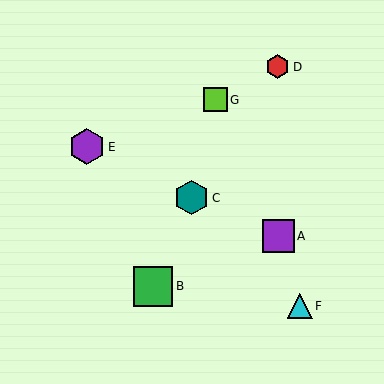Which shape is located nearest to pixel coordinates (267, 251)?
The purple square (labeled A) at (278, 236) is nearest to that location.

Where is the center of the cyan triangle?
The center of the cyan triangle is at (300, 306).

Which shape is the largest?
The green square (labeled B) is the largest.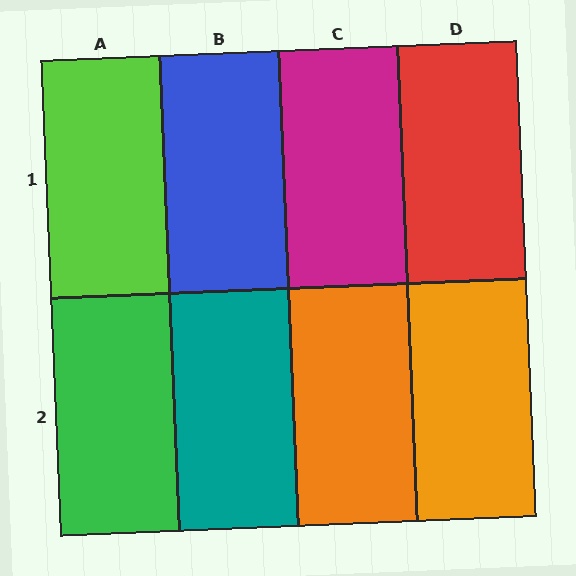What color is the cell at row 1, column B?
Blue.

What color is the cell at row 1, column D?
Red.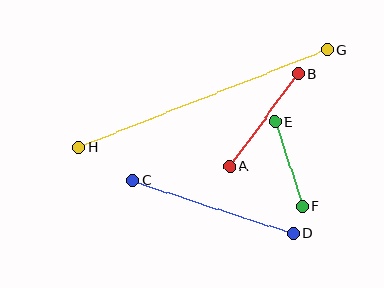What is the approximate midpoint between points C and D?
The midpoint is at approximately (213, 207) pixels.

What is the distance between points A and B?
The distance is approximately 115 pixels.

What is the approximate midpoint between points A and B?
The midpoint is at approximately (264, 120) pixels.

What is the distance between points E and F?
The distance is approximately 88 pixels.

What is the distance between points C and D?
The distance is approximately 169 pixels.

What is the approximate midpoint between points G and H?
The midpoint is at approximately (203, 99) pixels.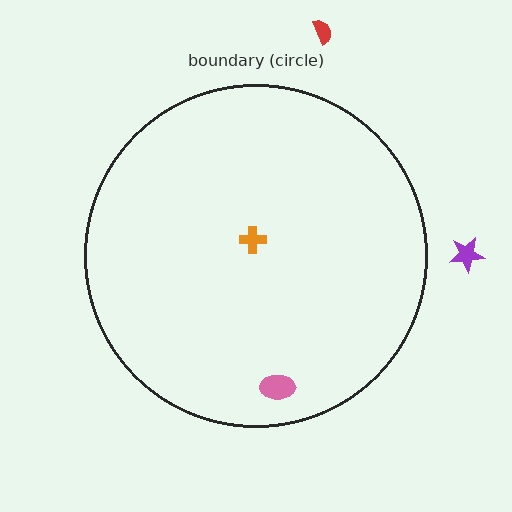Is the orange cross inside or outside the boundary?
Inside.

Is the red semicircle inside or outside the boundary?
Outside.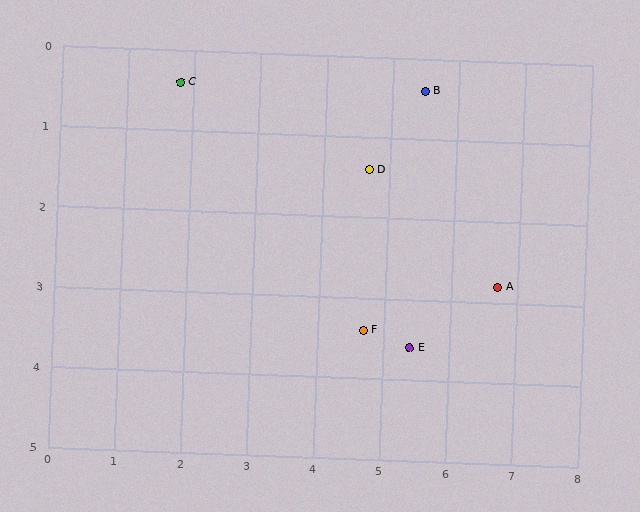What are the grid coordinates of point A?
Point A is at approximately (6.7, 2.8).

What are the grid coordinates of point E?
Point E is at approximately (5.4, 3.6).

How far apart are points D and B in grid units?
Points D and B are about 1.3 grid units apart.